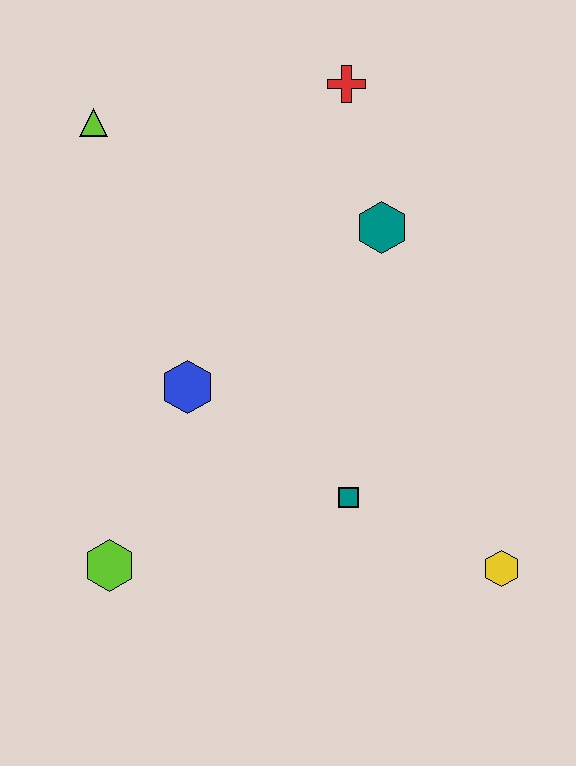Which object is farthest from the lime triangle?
The yellow hexagon is farthest from the lime triangle.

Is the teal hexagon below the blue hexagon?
No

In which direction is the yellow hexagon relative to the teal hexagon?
The yellow hexagon is below the teal hexagon.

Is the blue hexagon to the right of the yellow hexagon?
No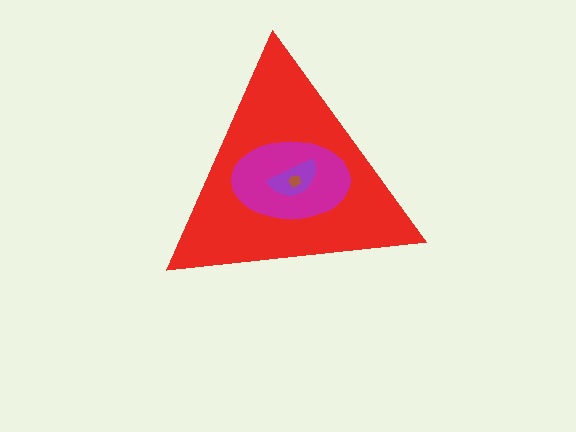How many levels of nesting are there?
4.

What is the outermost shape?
The red triangle.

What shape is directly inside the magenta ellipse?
The purple semicircle.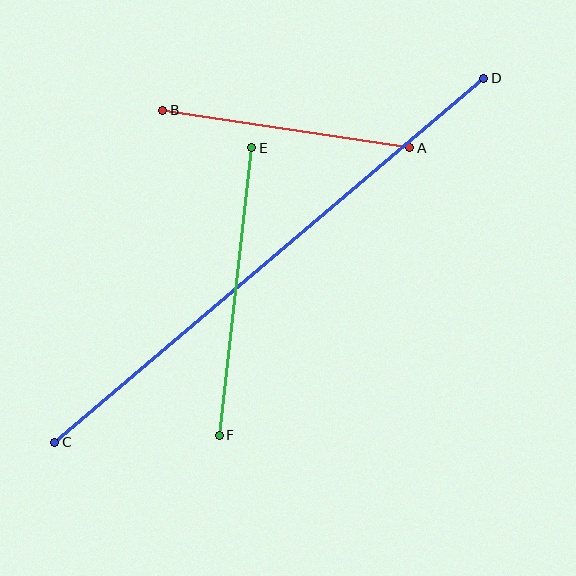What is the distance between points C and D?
The distance is approximately 563 pixels.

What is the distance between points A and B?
The distance is approximately 249 pixels.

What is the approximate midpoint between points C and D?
The midpoint is at approximately (269, 260) pixels.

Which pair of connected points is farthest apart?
Points C and D are farthest apart.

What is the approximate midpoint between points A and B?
The midpoint is at approximately (286, 129) pixels.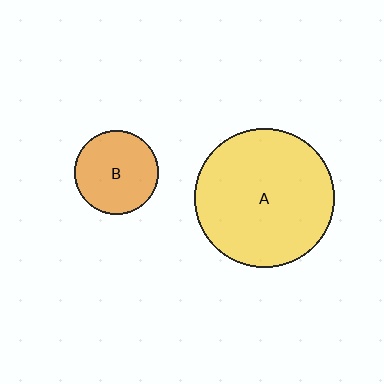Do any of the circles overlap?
No, none of the circles overlap.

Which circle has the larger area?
Circle A (yellow).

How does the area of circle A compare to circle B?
Approximately 2.8 times.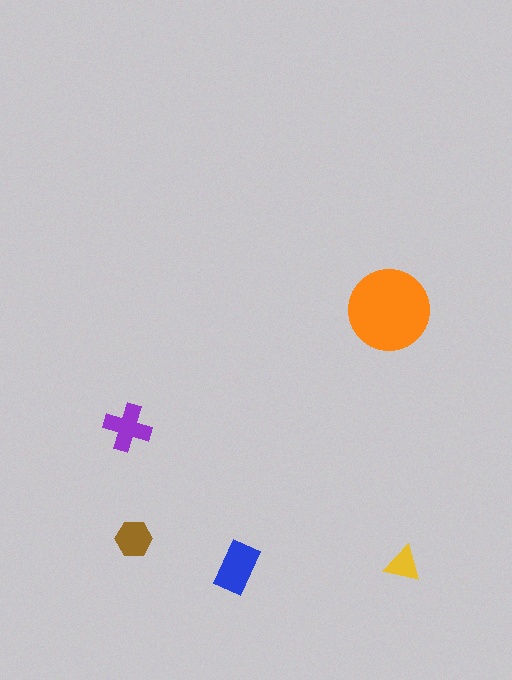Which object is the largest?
The orange circle.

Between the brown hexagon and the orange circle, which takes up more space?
The orange circle.